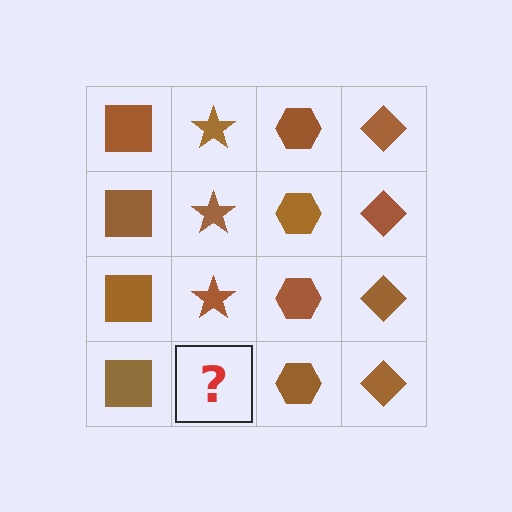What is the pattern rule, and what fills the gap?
The rule is that each column has a consistent shape. The gap should be filled with a brown star.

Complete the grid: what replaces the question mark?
The question mark should be replaced with a brown star.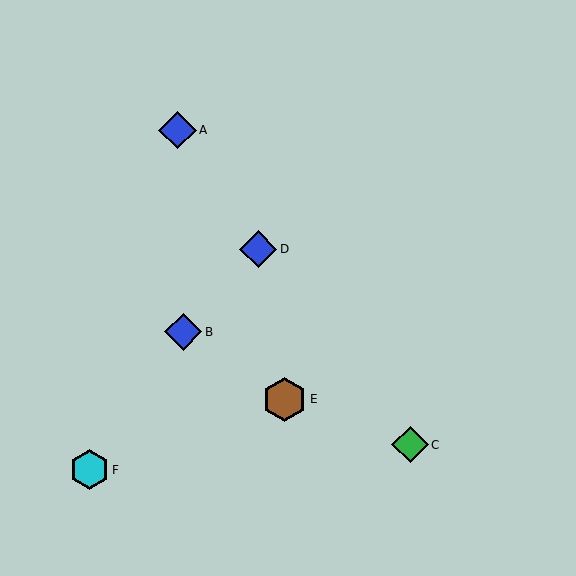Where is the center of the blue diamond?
The center of the blue diamond is at (183, 332).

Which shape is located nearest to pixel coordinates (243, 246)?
The blue diamond (labeled D) at (258, 249) is nearest to that location.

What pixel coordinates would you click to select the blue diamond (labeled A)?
Click at (177, 130) to select the blue diamond A.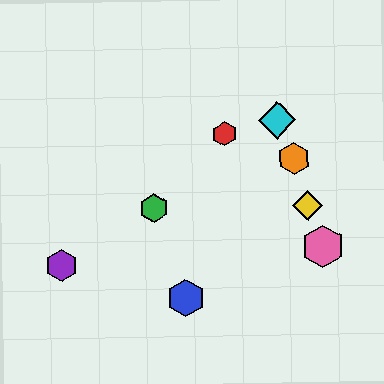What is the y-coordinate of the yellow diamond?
The yellow diamond is at y≈205.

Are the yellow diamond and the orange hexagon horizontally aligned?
No, the yellow diamond is at y≈205 and the orange hexagon is at y≈159.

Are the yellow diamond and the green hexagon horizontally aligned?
Yes, both are at y≈205.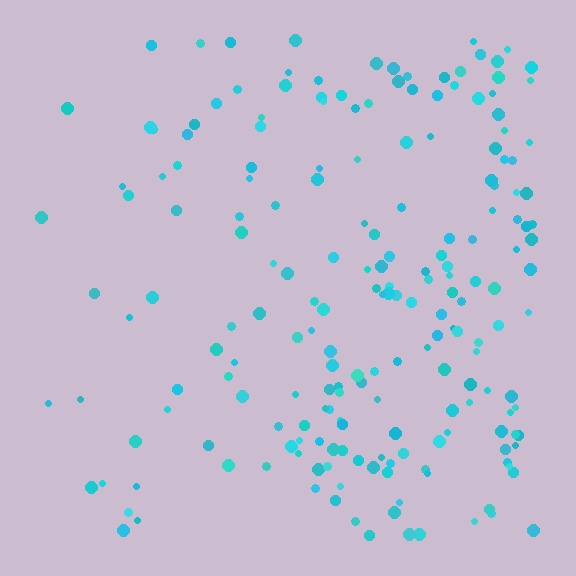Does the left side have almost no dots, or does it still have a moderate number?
Still a moderate number, just noticeably fewer than the right.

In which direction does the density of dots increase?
From left to right, with the right side densest.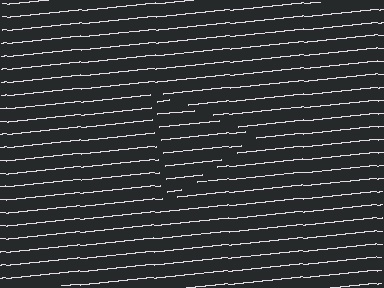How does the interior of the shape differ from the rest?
The interior of the shape contains the same grating, shifted by half a period — the contour is defined by the phase discontinuity where line-ends from the inner and outer gratings abut.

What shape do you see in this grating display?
An illusory triangle. The interior of the shape contains the same grating, shifted by half a period — the contour is defined by the phase discontinuity where line-ends from the inner and outer gratings abut.